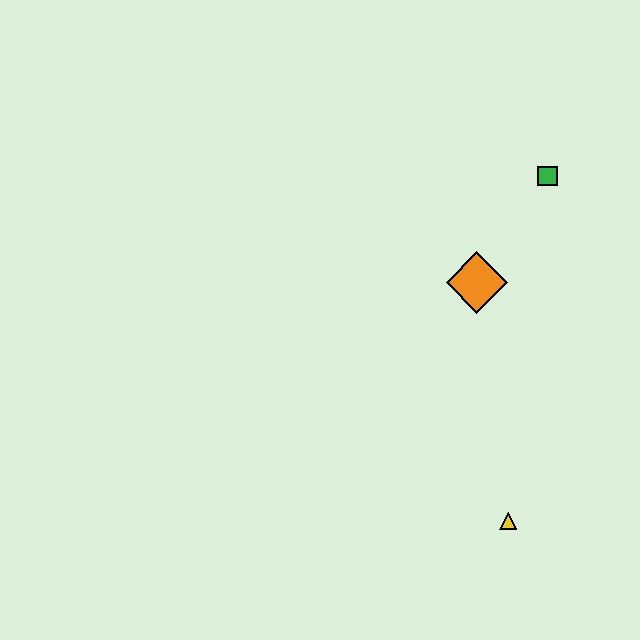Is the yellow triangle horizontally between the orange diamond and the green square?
Yes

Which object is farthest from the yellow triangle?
The green square is farthest from the yellow triangle.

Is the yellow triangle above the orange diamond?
No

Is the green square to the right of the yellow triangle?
Yes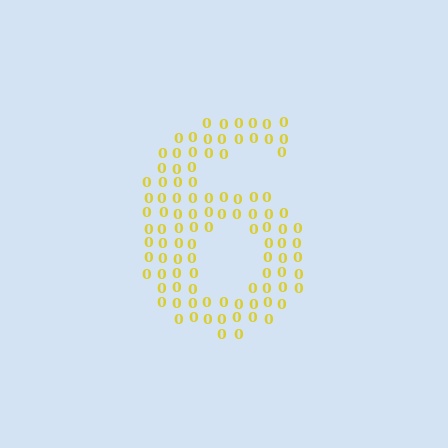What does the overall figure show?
The overall figure shows the digit 6.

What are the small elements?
The small elements are digit 0's.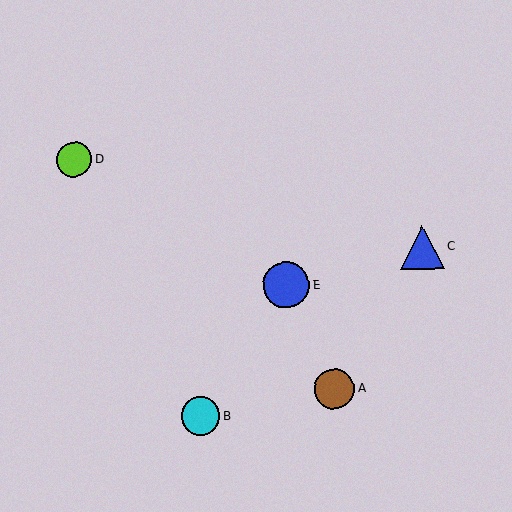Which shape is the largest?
The blue circle (labeled E) is the largest.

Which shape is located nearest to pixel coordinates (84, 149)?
The lime circle (labeled D) at (74, 159) is nearest to that location.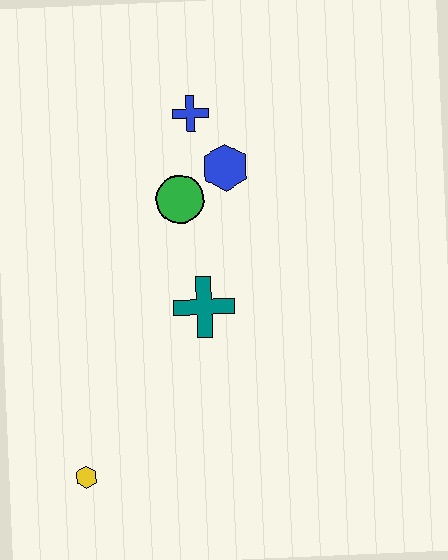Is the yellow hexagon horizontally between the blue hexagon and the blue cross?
No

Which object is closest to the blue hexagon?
The green circle is closest to the blue hexagon.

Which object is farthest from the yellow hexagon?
The blue cross is farthest from the yellow hexagon.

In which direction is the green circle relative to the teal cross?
The green circle is above the teal cross.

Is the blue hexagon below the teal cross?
No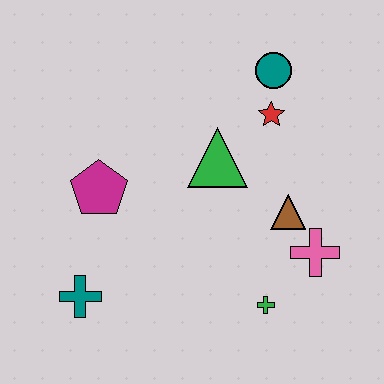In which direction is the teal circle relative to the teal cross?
The teal circle is above the teal cross.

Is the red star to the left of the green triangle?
No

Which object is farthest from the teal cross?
The teal circle is farthest from the teal cross.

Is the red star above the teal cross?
Yes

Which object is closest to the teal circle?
The red star is closest to the teal circle.